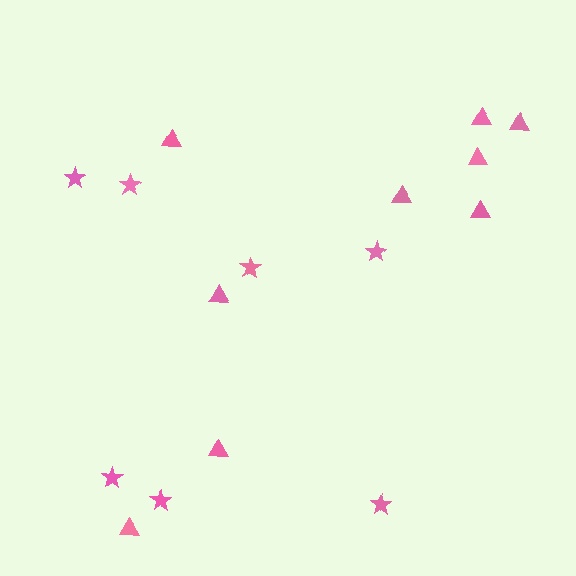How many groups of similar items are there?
There are 2 groups: one group of triangles (9) and one group of stars (7).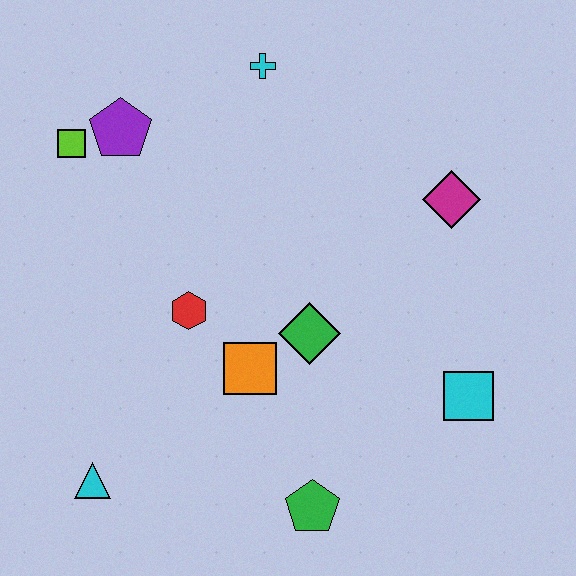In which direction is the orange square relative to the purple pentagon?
The orange square is below the purple pentagon.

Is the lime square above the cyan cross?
No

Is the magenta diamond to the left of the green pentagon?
No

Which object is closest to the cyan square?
The green diamond is closest to the cyan square.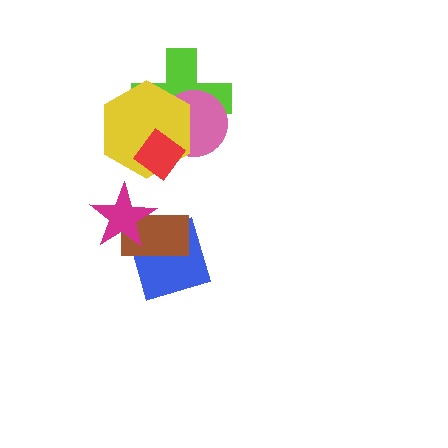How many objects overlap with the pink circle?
3 objects overlap with the pink circle.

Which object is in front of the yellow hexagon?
The red diamond is in front of the yellow hexagon.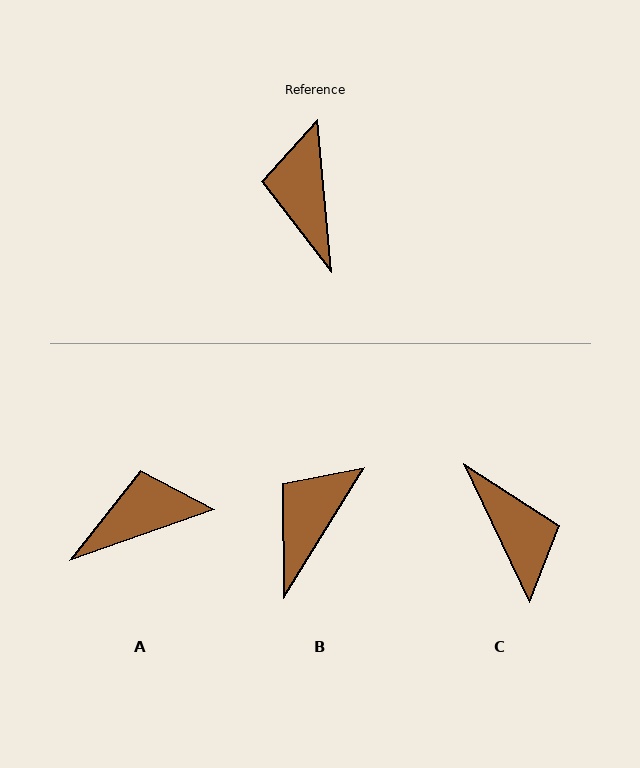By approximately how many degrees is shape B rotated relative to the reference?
Approximately 37 degrees clockwise.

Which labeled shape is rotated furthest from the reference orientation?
C, about 160 degrees away.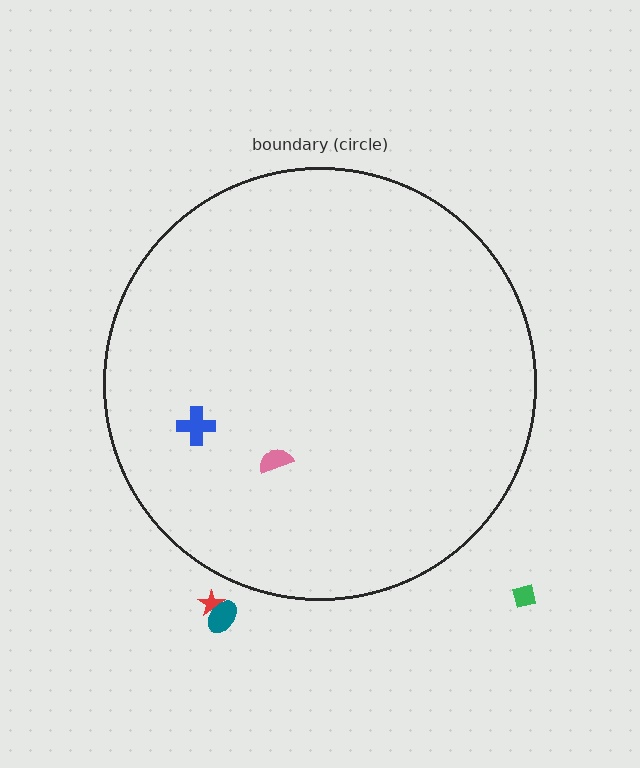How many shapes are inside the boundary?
2 inside, 3 outside.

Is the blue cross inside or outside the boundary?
Inside.